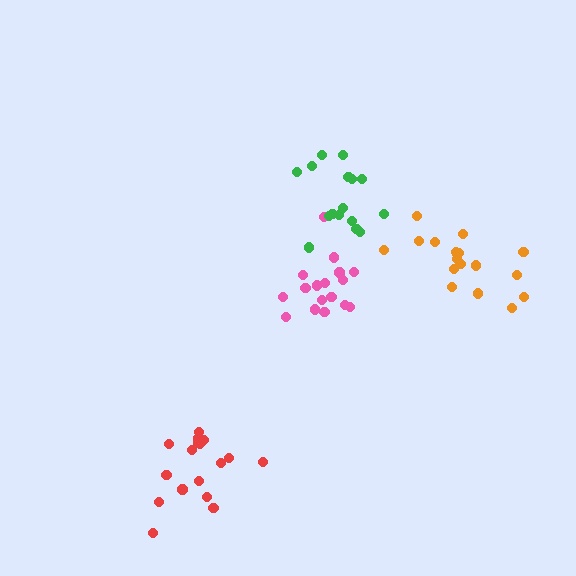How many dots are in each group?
Group 1: 18 dots, Group 2: 17 dots, Group 3: 17 dots, Group 4: 16 dots (68 total).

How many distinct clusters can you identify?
There are 4 distinct clusters.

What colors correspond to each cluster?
The clusters are colored: orange, red, pink, green.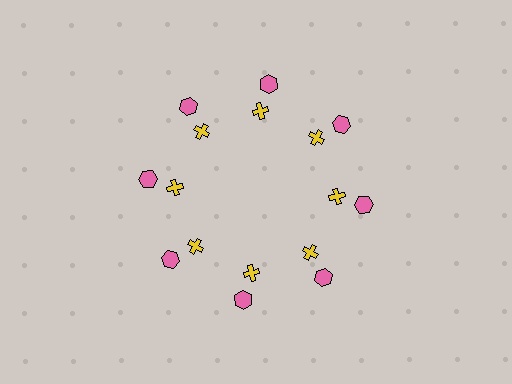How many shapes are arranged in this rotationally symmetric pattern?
There are 16 shapes, arranged in 8 groups of 2.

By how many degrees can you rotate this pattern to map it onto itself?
The pattern maps onto itself every 45 degrees of rotation.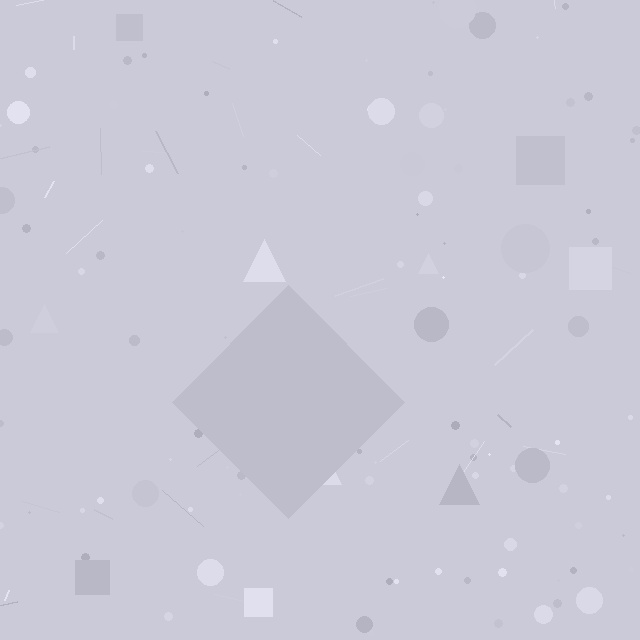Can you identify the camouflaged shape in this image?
The camouflaged shape is a diamond.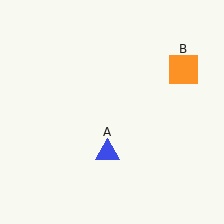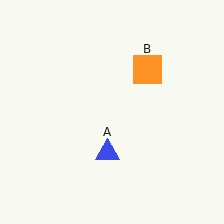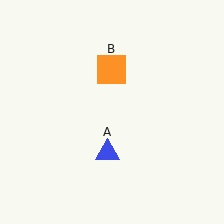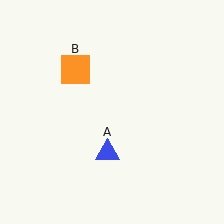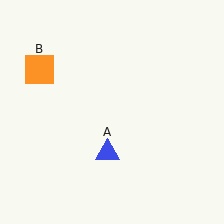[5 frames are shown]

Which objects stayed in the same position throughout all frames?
Blue triangle (object A) remained stationary.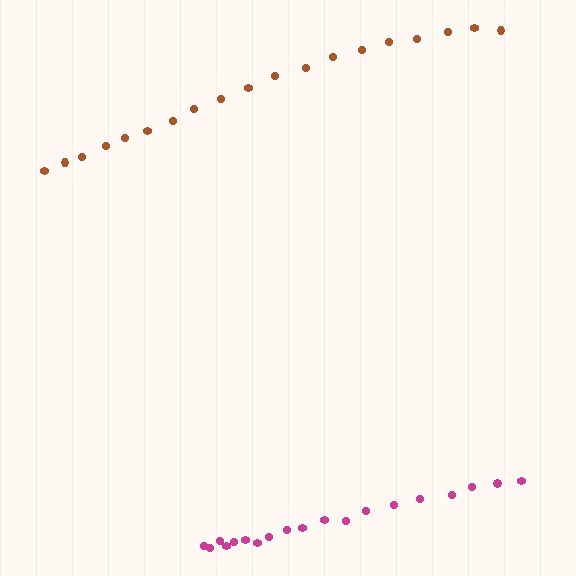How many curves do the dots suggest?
There are 2 distinct paths.